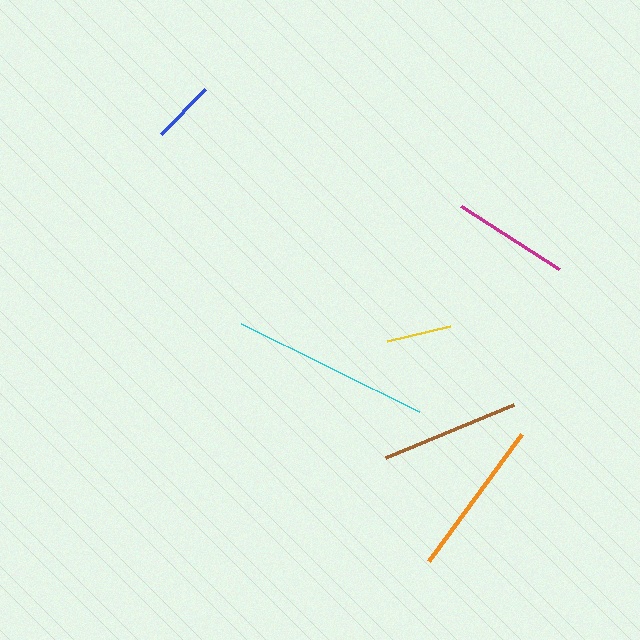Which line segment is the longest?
The cyan line is the longest at approximately 199 pixels.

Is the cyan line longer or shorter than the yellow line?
The cyan line is longer than the yellow line.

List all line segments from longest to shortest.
From longest to shortest: cyan, orange, brown, magenta, yellow, blue.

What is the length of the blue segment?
The blue segment is approximately 63 pixels long.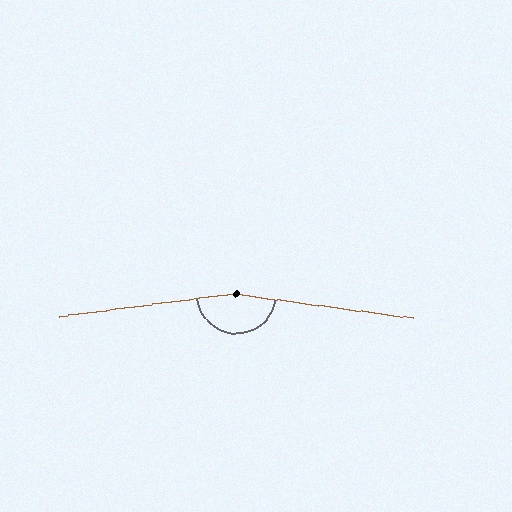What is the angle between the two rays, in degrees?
Approximately 165 degrees.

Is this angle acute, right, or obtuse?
It is obtuse.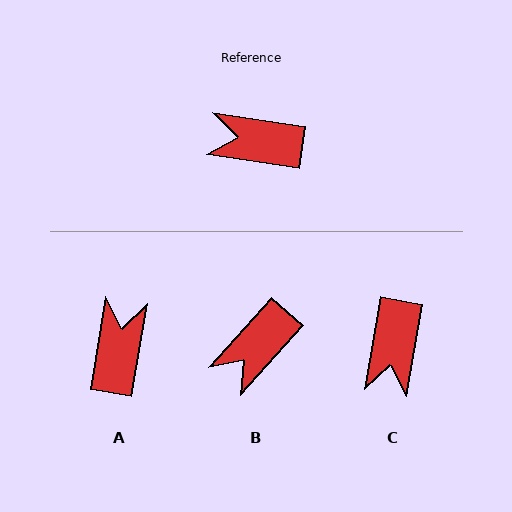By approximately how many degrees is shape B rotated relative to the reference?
Approximately 57 degrees counter-clockwise.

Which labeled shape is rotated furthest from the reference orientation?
A, about 91 degrees away.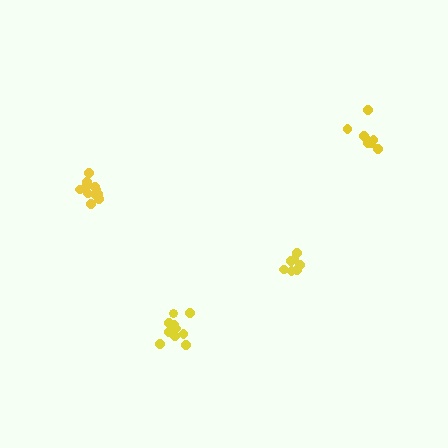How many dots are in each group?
Group 1: 8 dots, Group 2: 7 dots, Group 3: 11 dots, Group 4: 11 dots (37 total).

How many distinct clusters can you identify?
There are 4 distinct clusters.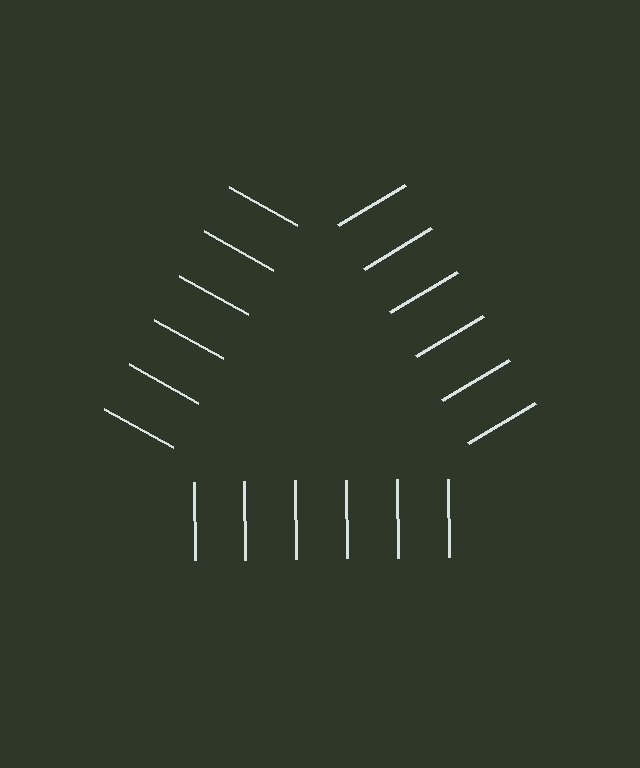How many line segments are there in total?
18 — 6 along each of the 3 edges.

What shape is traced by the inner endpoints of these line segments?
An illusory triangle — the line segments terminate on its edges but no continuous stroke is drawn.